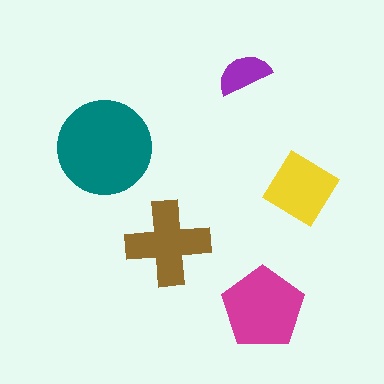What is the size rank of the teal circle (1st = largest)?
1st.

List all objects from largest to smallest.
The teal circle, the magenta pentagon, the brown cross, the yellow diamond, the purple semicircle.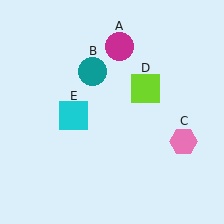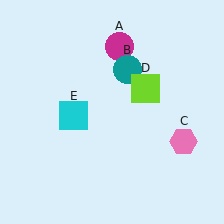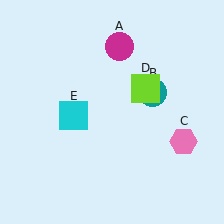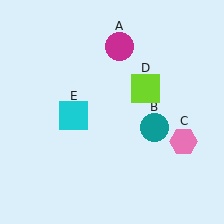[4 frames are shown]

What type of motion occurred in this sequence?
The teal circle (object B) rotated clockwise around the center of the scene.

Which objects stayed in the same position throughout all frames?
Magenta circle (object A) and pink hexagon (object C) and lime square (object D) and cyan square (object E) remained stationary.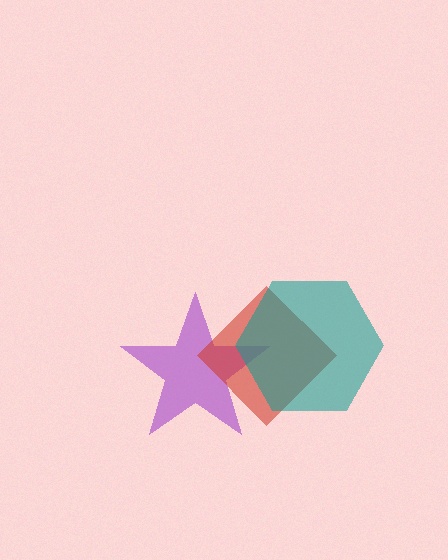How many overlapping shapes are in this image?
There are 3 overlapping shapes in the image.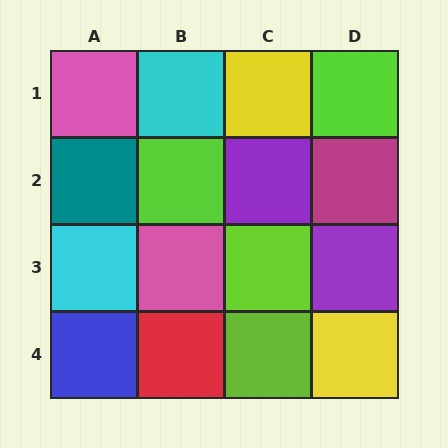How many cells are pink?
2 cells are pink.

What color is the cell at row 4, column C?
Lime.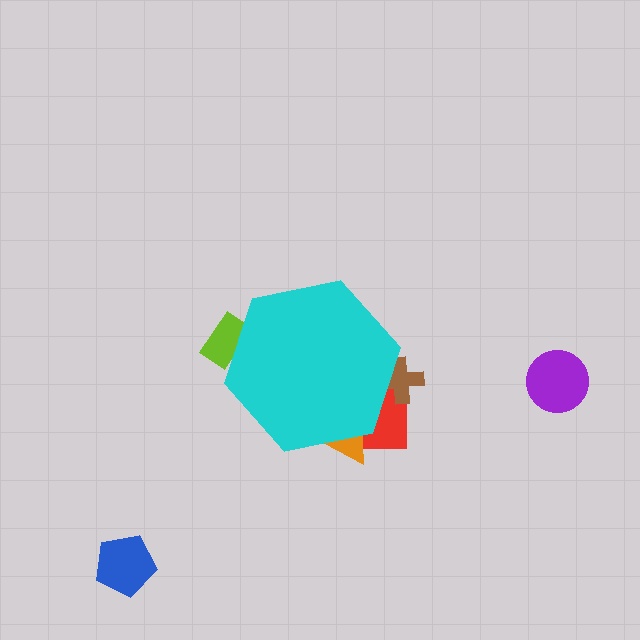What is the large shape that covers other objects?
A cyan hexagon.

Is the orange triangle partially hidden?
Yes, the orange triangle is partially hidden behind the cyan hexagon.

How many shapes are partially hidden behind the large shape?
4 shapes are partially hidden.